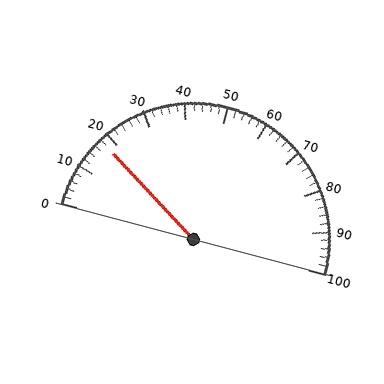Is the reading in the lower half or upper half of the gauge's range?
The reading is in the lower half of the range (0 to 100).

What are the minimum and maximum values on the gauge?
The gauge ranges from 0 to 100.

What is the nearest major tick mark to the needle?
The nearest major tick mark is 20.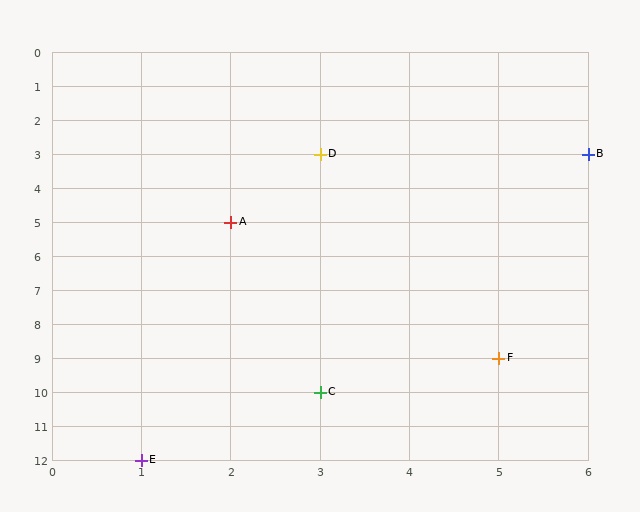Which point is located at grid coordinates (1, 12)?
Point E is at (1, 12).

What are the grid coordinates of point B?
Point B is at grid coordinates (6, 3).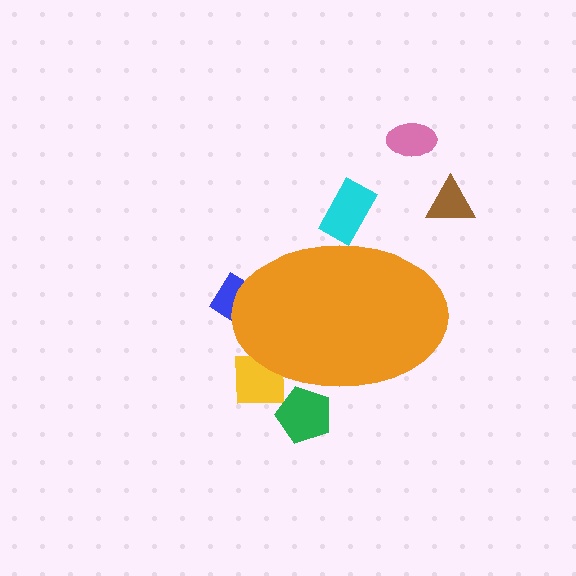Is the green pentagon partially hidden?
Yes, the green pentagon is partially hidden behind the orange ellipse.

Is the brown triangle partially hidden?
No, the brown triangle is fully visible.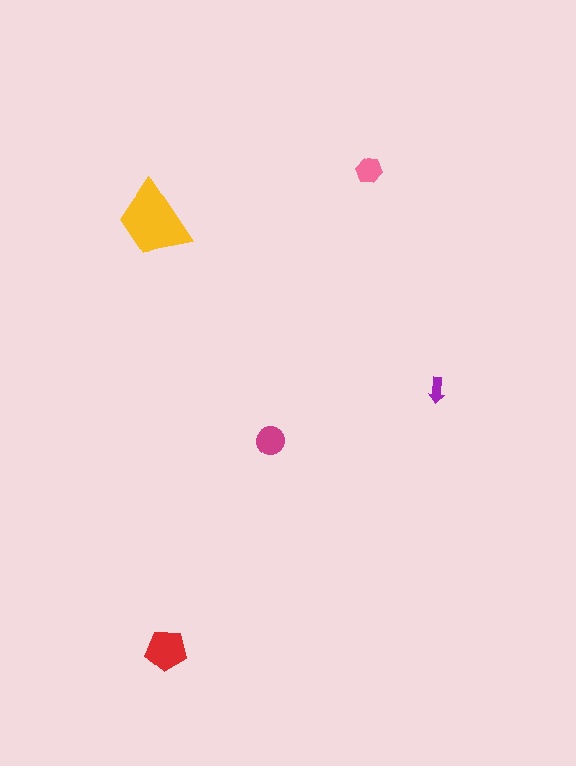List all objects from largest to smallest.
The yellow trapezoid, the red pentagon, the magenta circle, the pink hexagon, the purple arrow.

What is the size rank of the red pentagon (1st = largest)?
2nd.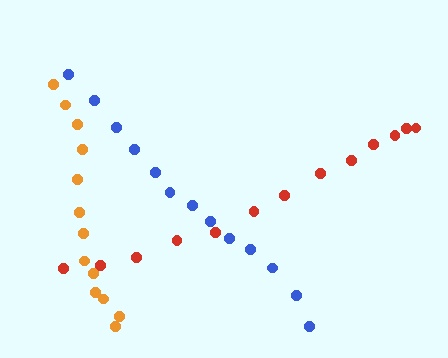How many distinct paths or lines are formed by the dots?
There are 3 distinct paths.